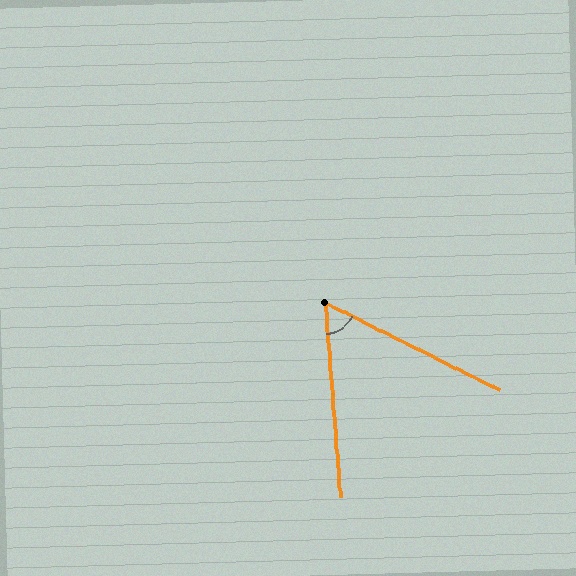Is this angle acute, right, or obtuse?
It is acute.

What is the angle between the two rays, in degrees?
Approximately 59 degrees.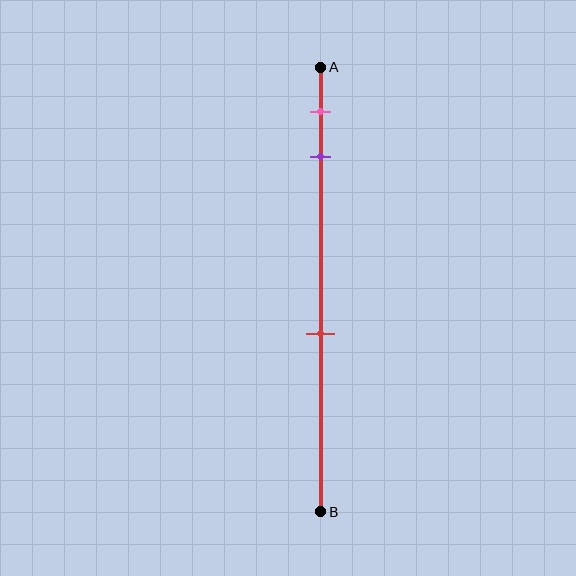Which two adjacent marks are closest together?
The pink and purple marks are the closest adjacent pair.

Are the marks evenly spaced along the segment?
No, the marks are not evenly spaced.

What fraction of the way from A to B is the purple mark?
The purple mark is approximately 20% (0.2) of the way from A to B.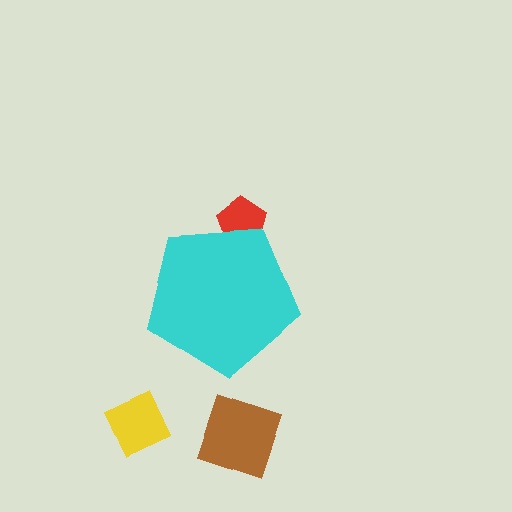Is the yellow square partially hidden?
No, the yellow square is fully visible.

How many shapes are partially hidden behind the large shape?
1 shape is partially hidden.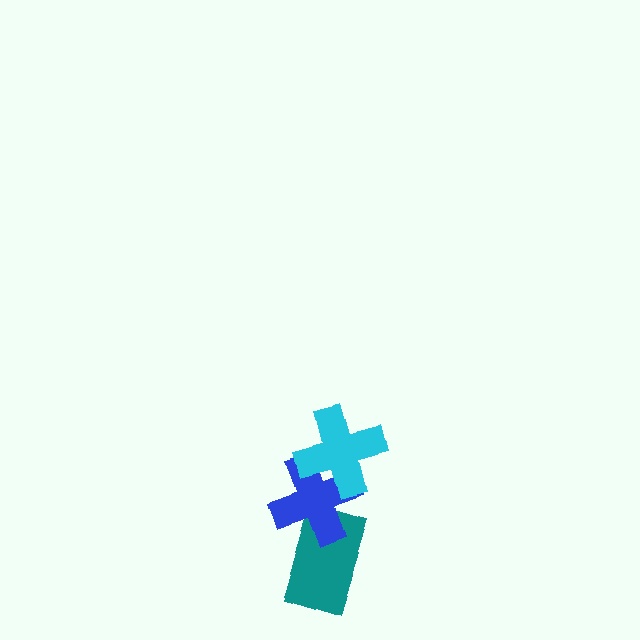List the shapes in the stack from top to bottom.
From top to bottom: the cyan cross, the blue cross, the teal rectangle.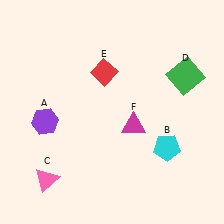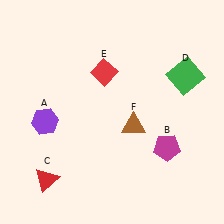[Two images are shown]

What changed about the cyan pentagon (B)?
In Image 1, B is cyan. In Image 2, it changed to magenta.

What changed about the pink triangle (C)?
In Image 1, C is pink. In Image 2, it changed to red.